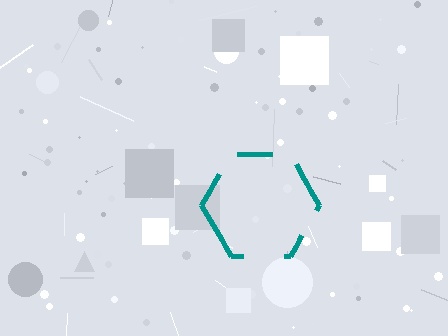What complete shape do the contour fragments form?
The contour fragments form a hexagon.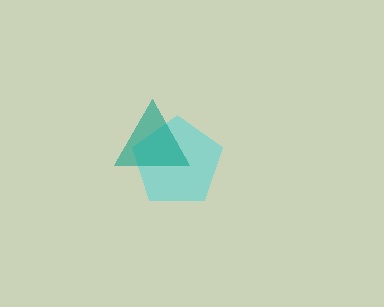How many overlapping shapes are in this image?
There are 2 overlapping shapes in the image.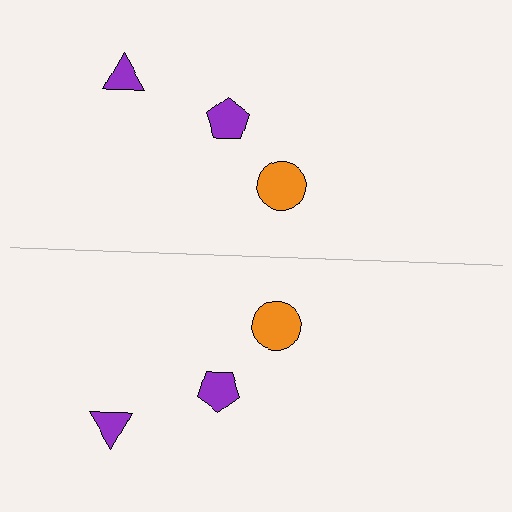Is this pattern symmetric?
Yes, this pattern has bilateral (reflection) symmetry.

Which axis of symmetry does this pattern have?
The pattern has a horizontal axis of symmetry running through the center of the image.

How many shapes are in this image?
There are 6 shapes in this image.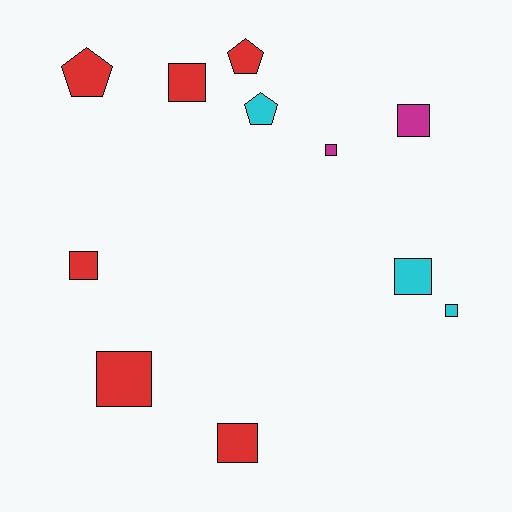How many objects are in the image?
There are 11 objects.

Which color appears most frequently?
Red, with 6 objects.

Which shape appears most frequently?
Square, with 8 objects.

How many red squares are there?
There are 4 red squares.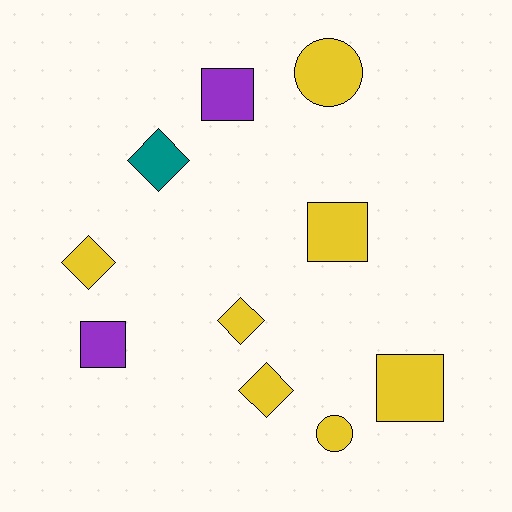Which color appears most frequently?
Yellow, with 7 objects.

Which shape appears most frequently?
Square, with 4 objects.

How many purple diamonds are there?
There are no purple diamonds.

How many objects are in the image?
There are 10 objects.